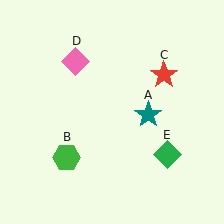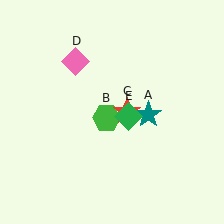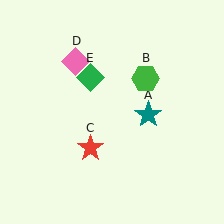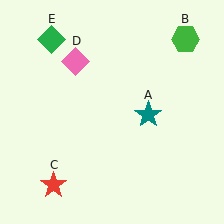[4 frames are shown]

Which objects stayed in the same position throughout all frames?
Teal star (object A) and pink diamond (object D) remained stationary.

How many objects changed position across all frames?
3 objects changed position: green hexagon (object B), red star (object C), green diamond (object E).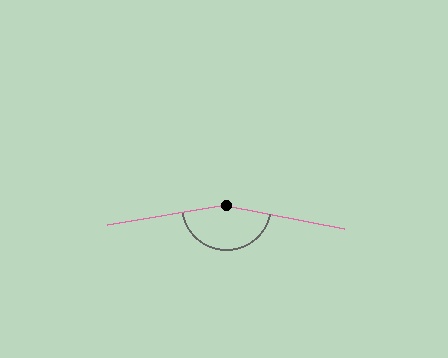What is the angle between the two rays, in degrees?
Approximately 159 degrees.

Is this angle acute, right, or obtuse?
It is obtuse.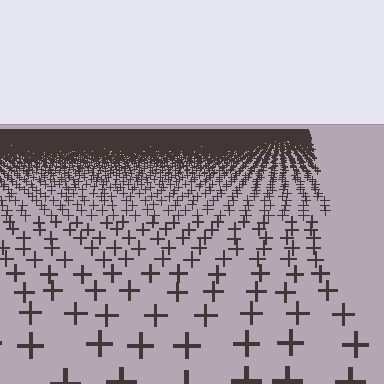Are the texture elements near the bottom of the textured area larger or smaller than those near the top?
Larger. Near the bottom, elements are closer to the viewer and appear at a bigger on-screen size.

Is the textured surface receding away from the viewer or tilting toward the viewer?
The surface is receding away from the viewer. Texture elements get smaller and denser toward the top.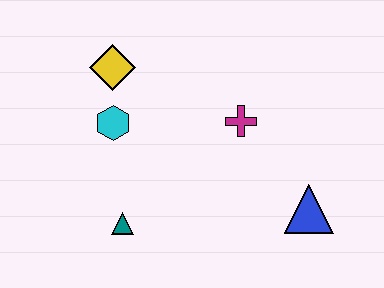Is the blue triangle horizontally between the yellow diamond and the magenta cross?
No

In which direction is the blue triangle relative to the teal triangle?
The blue triangle is to the right of the teal triangle.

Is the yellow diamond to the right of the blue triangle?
No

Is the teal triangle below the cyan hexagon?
Yes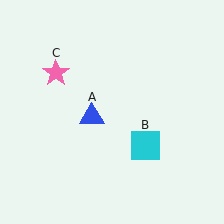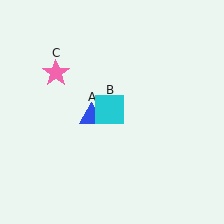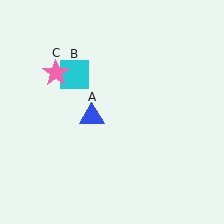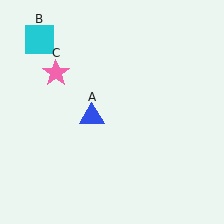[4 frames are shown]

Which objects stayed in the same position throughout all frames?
Blue triangle (object A) and pink star (object C) remained stationary.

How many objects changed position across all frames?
1 object changed position: cyan square (object B).